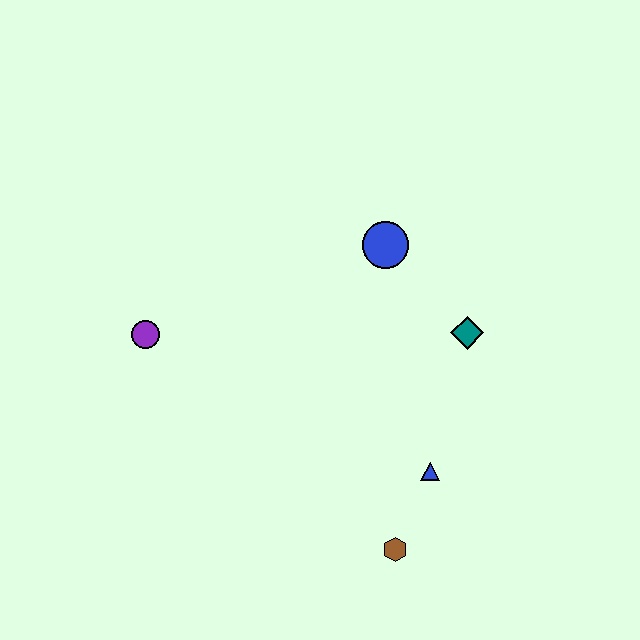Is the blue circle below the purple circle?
No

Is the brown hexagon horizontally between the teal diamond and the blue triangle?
No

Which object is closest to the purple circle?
The blue circle is closest to the purple circle.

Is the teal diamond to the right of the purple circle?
Yes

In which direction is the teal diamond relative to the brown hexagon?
The teal diamond is above the brown hexagon.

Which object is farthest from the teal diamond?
The purple circle is farthest from the teal diamond.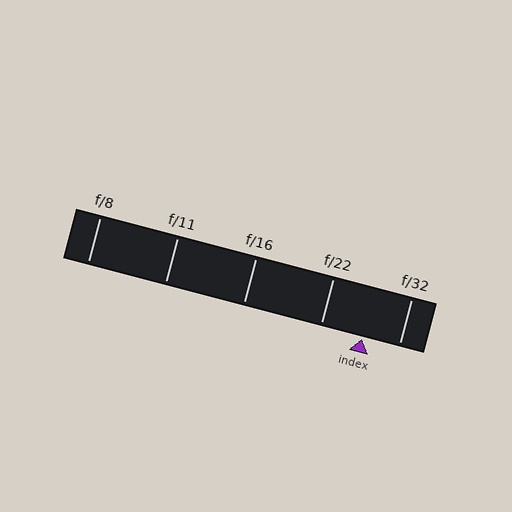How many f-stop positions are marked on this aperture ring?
There are 5 f-stop positions marked.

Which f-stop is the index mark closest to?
The index mark is closest to f/32.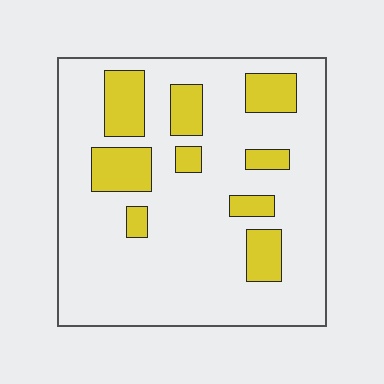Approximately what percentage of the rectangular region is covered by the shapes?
Approximately 20%.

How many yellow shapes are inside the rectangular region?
9.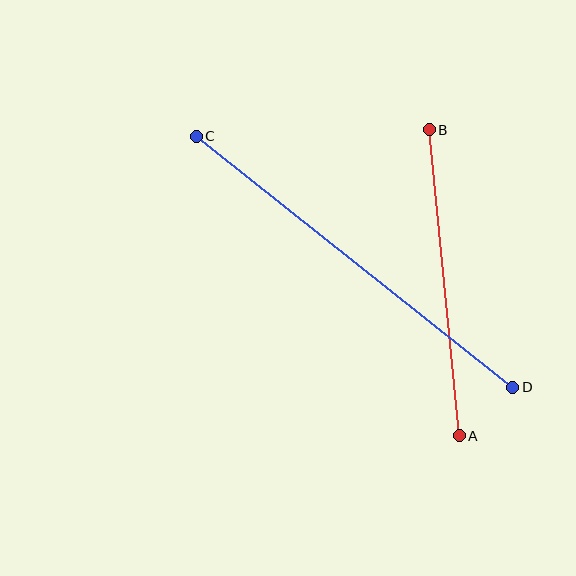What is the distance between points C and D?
The distance is approximately 403 pixels.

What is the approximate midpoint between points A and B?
The midpoint is at approximately (444, 283) pixels.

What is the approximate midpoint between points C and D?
The midpoint is at approximately (355, 262) pixels.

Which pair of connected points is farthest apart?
Points C and D are farthest apart.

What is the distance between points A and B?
The distance is approximately 307 pixels.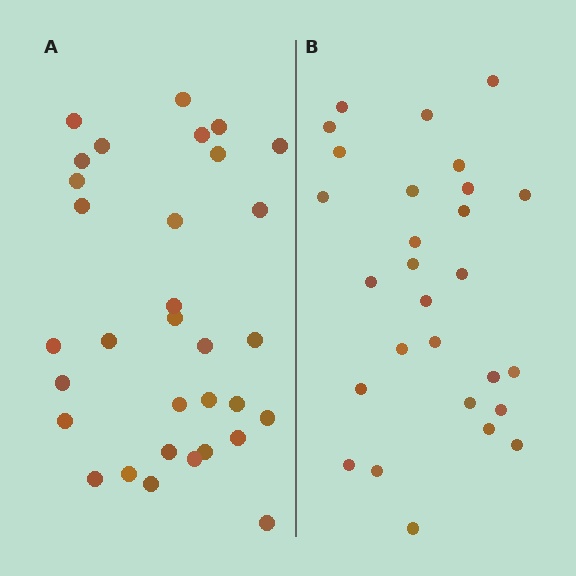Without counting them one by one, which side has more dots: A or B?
Region A (the left region) has more dots.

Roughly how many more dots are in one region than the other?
Region A has about 4 more dots than region B.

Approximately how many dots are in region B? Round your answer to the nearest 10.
About 30 dots. (The exact count is 28, which rounds to 30.)